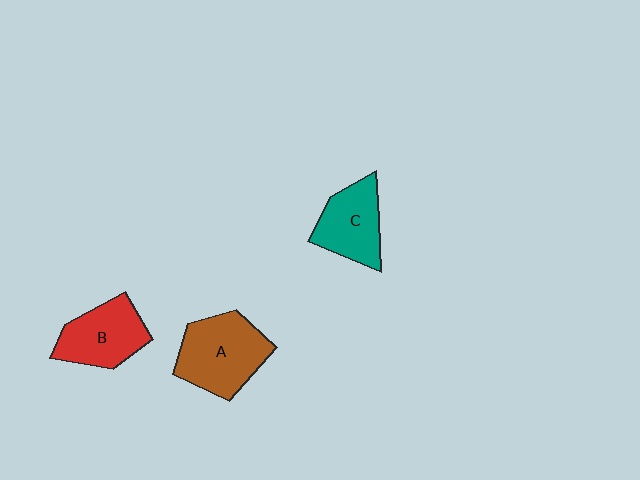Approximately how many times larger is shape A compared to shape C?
Approximately 1.3 times.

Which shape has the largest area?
Shape A (brown).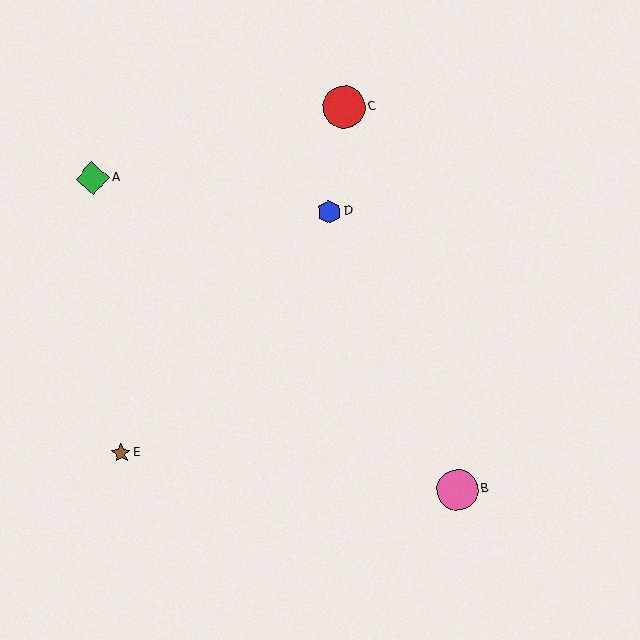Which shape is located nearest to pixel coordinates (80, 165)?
The green diamond (labeled A) at (92, 178) is nearest to that location.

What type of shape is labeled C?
Shape C is a red circle.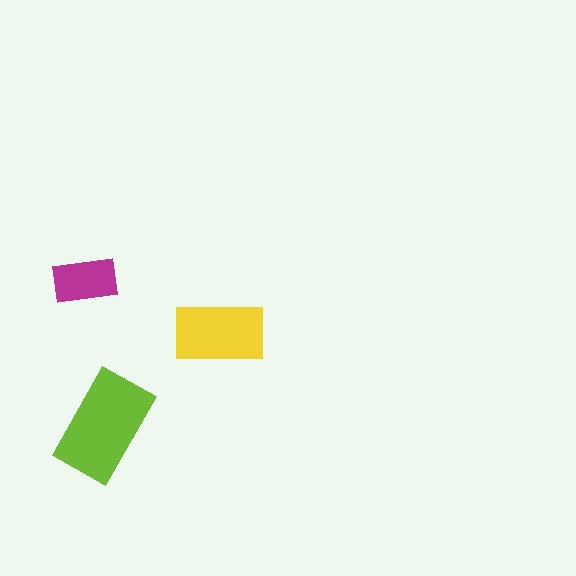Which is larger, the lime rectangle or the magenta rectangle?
The lime one.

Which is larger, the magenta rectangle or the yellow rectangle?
The yellow one.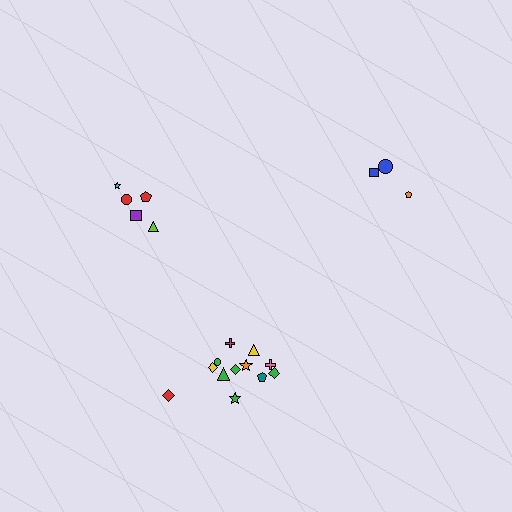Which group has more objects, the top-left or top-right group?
The top-left group.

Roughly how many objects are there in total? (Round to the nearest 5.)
Roughly 20 objects in total.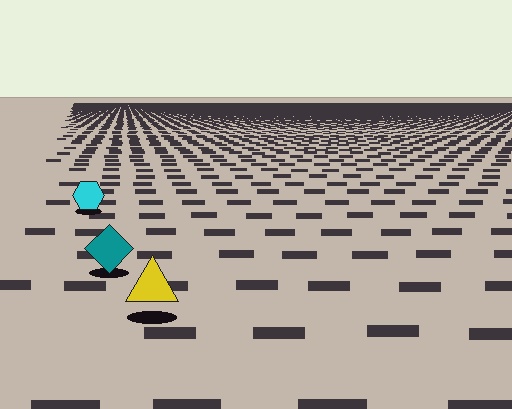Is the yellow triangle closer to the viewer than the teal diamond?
Yes. The yellow triangle is closer — you can tell from the texture gradient: the ground texture is coarser near it.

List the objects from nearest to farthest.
From nearest to farthest: the yellow triangle, the teal diamond, the cyan hexagon.